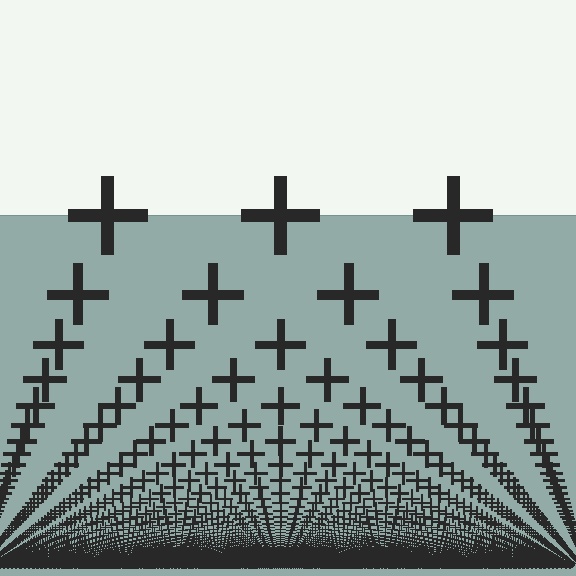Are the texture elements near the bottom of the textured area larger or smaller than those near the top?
Smaller. The gradient is inverted — elements near the bottom are smaller and denser.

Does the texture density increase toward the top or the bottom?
Density increases toward the bottom.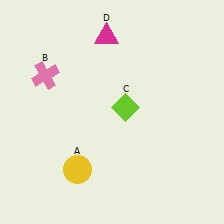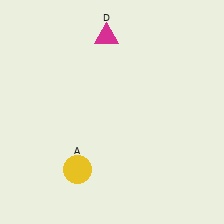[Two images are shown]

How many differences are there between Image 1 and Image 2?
There are 2 differences between the two images.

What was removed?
The lime diamond (C), the pink cross (B) were removed in Image 2.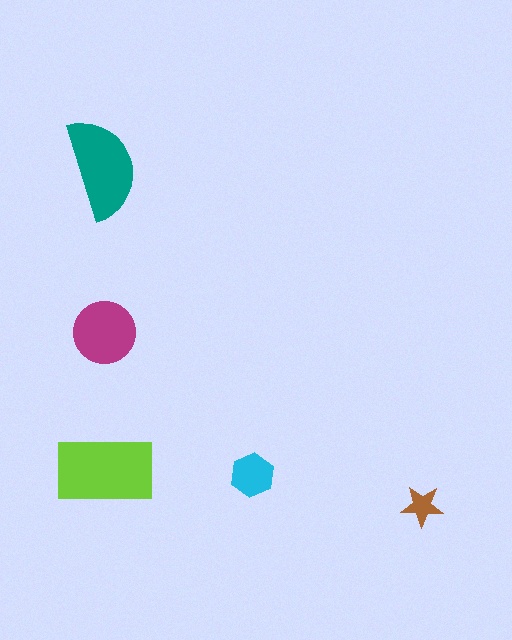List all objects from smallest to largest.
The brown star, the cyan hexagon, the magenta circle, the teal semicircle, the lime rectangle.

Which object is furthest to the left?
The magenta circle is leftmost.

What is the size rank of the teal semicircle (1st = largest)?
2nd.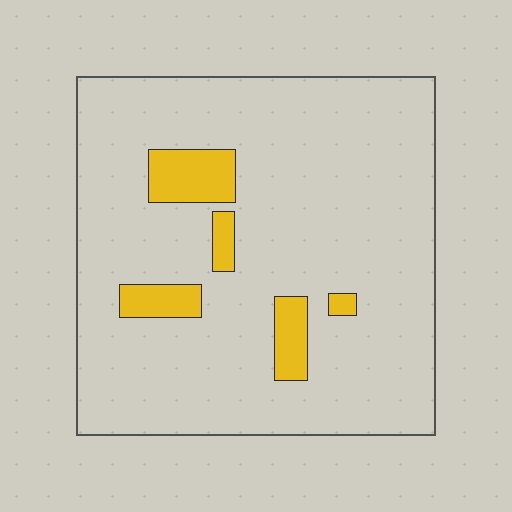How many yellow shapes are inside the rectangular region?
5.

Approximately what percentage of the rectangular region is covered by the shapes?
Approximately 10%.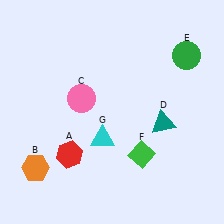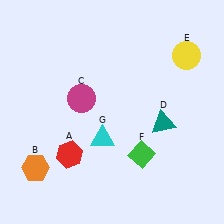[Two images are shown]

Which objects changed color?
C changed from pink to magenta. E changed from green to yellow.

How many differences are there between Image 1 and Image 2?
There are 2 differences between the two images.